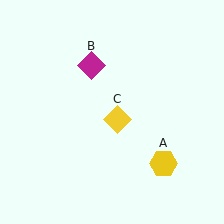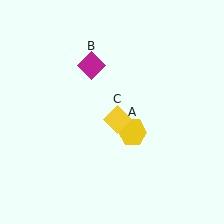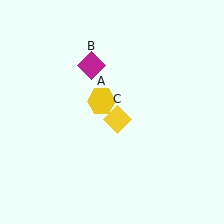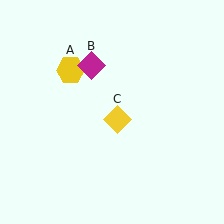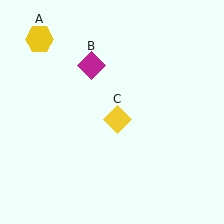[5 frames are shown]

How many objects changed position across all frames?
1 object changed position: yellow hexagon (object A).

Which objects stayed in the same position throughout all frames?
Magenta diamond (object B) and yellow diamond (object C) remained stationary.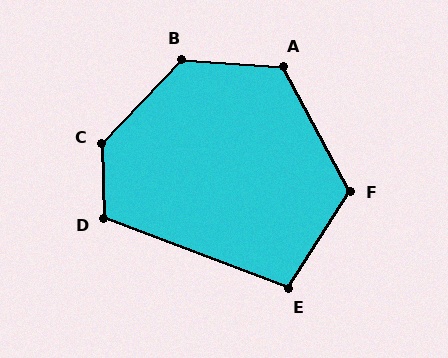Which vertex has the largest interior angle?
C, at approximately 136 degrees.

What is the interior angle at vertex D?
Approximately 112 degrees (obtuse).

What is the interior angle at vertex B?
Approximately 129 degrees (obtuse).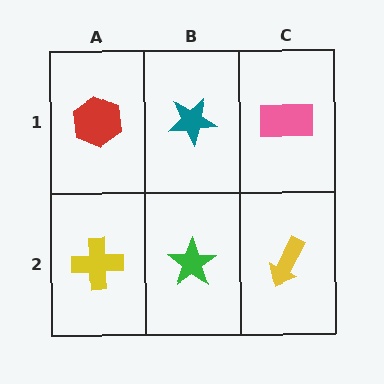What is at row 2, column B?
A green star.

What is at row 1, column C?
A pink rectangle.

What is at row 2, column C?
A yellow arrow.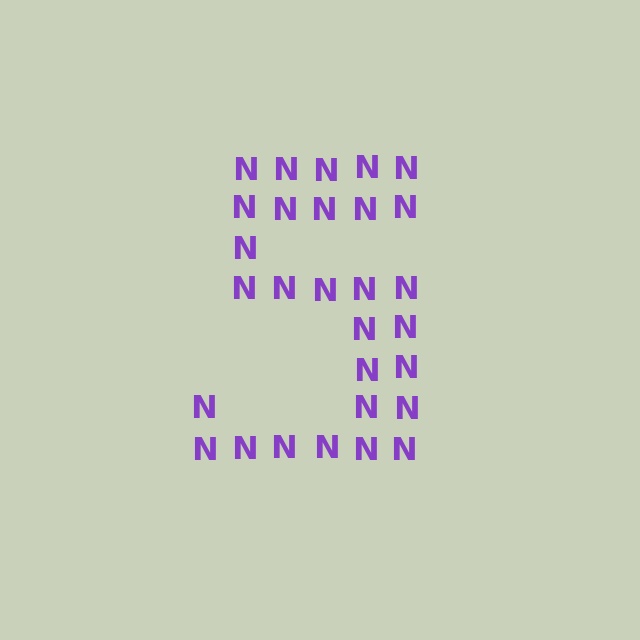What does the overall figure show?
The overall figure shows the digit 5.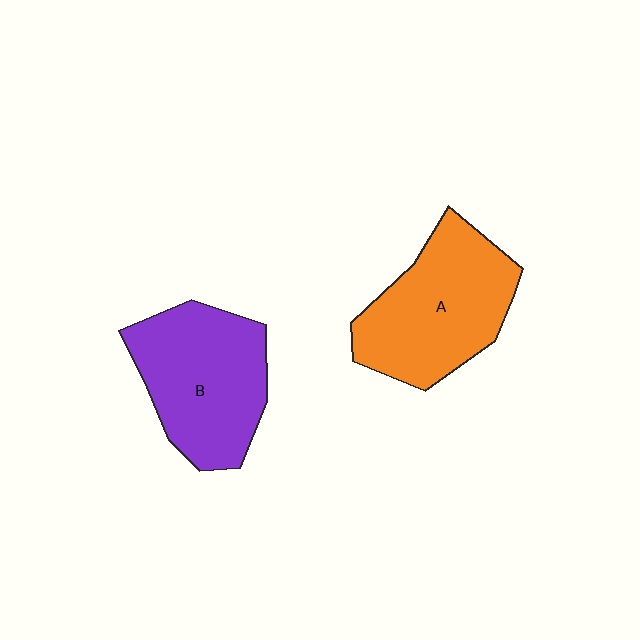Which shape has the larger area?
Shape A (orange).